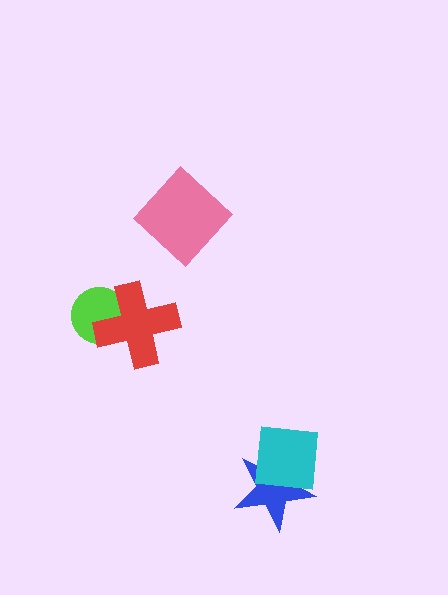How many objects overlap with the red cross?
1 object overlaps with the red cross.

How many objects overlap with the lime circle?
1 object overlaps with the lime circle.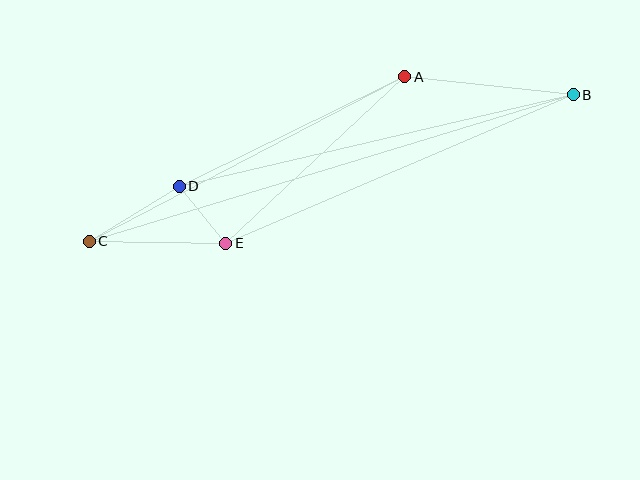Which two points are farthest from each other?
Points B and C are farthest from each other.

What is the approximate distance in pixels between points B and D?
The distance between B and D is approximately 405 pixels.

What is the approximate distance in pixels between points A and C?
The distance between A and C is approximately 356 pixels.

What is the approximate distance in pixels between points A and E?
The distance between A and E is approximately 245 pixels.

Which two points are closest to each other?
Points D and E are closest to each other.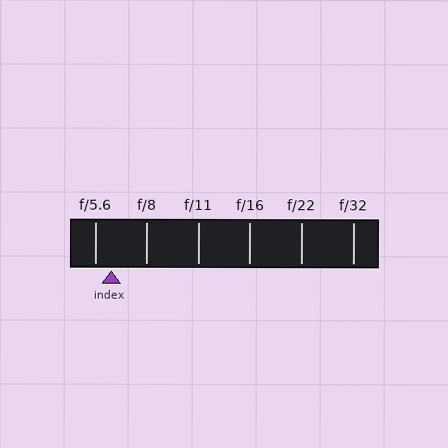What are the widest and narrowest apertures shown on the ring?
The widest aperture shown is f/5.6 and the narrowest is f/32.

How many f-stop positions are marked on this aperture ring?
There are 6 f-stop positions marked.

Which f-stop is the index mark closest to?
The index mark is closest to f/5.6.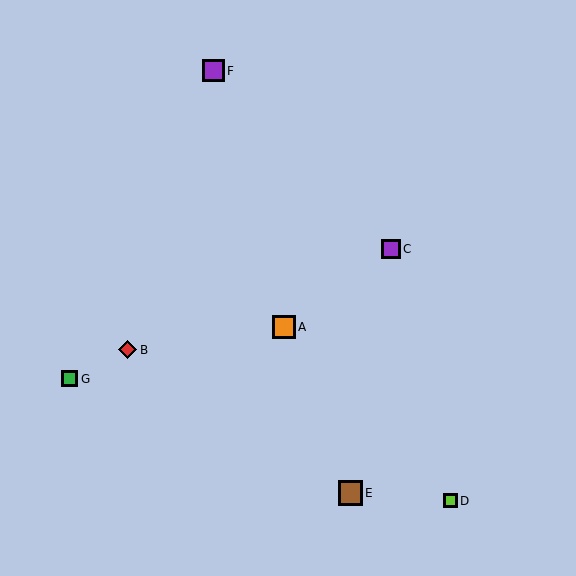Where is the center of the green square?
The center of the green square is at (69, 379).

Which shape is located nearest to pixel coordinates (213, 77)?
The purple square (labeled F) at (213, 71) is nearest to that location.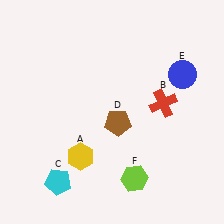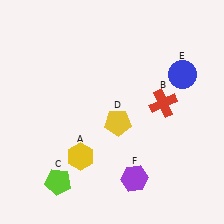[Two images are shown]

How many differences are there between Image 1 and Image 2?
There are 3 differences between the two images.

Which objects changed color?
C changed from cyan to lime. D changed from brown to yellow. F changed from lime to purple.